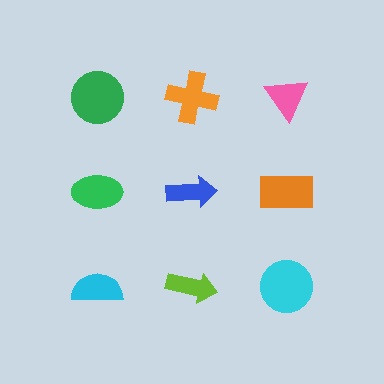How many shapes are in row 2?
3 shapes.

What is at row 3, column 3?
A cyan circle.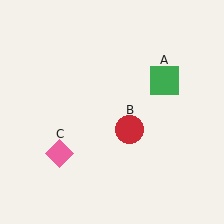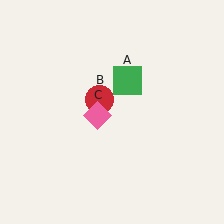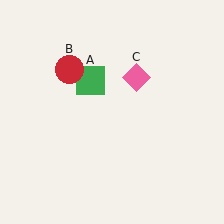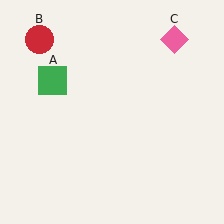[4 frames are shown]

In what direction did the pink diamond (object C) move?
The pink diamond (object C) moved up and to the right.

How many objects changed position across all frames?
3 objects changed position: green square (object A), red circle (object B), pink diamond (object C).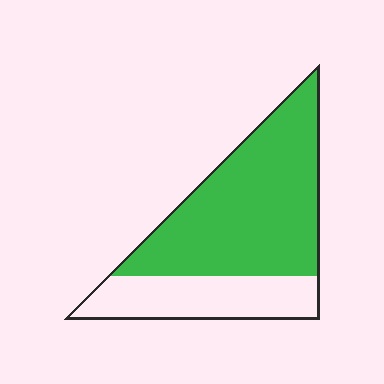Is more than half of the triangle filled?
Yes.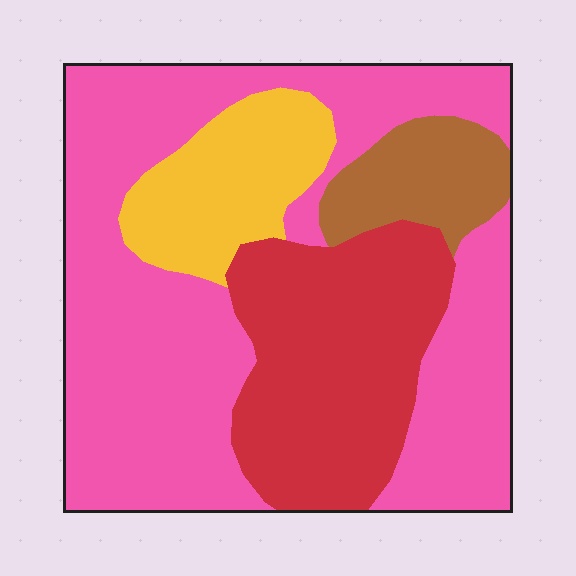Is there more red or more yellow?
Red.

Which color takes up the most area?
Pink, at roughly 55%.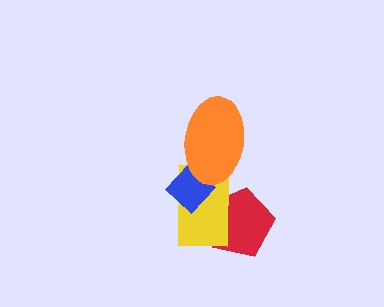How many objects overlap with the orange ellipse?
2 objects overlap with the orange ellipse.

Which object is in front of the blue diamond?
The orange ellipse is in front of the blue diamond.